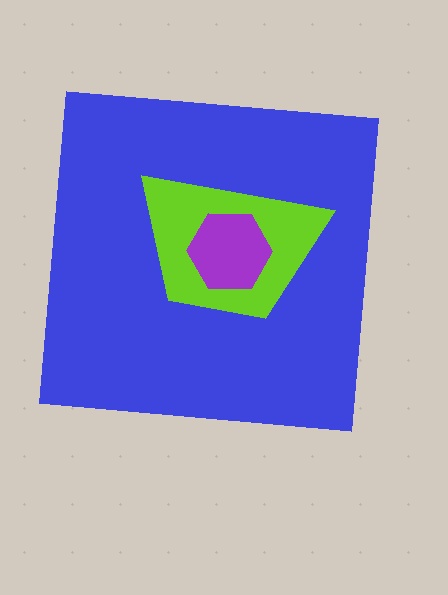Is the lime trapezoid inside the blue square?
Yes.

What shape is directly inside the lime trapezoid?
The purple hexagon.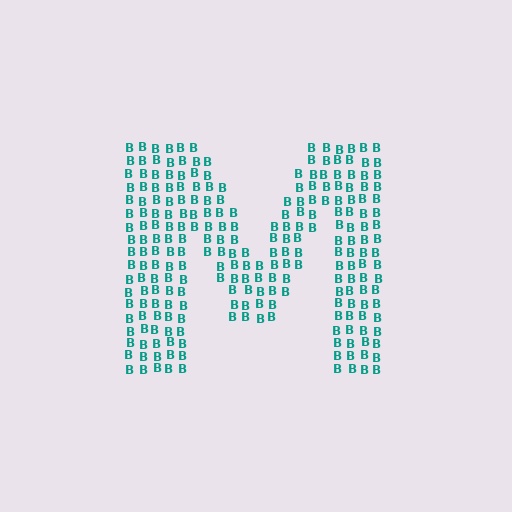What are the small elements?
The small elements are letter B's.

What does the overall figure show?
The overall figure shows the letter M.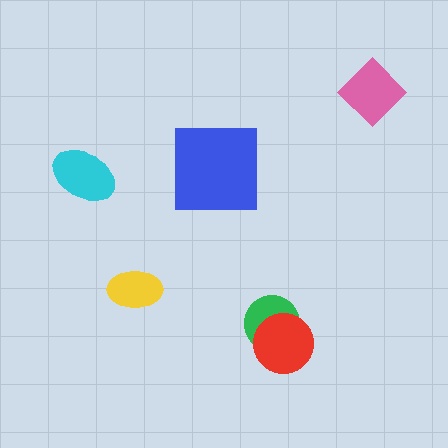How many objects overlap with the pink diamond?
0 objects overlap with the pink diamond.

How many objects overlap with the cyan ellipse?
0 objects overlap with the cyan ellipse.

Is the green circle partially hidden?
Yes, it is partially covered by another shape.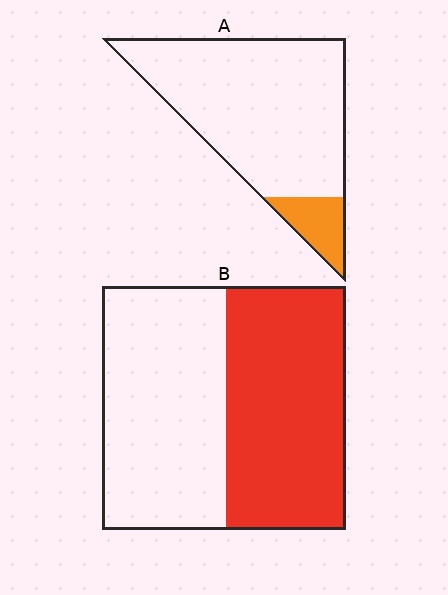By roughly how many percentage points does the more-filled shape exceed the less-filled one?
By roughly 35 percentage points (B over A).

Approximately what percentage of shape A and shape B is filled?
A is approximately 10% and B is approximately 50%.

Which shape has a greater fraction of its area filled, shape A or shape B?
Shape B.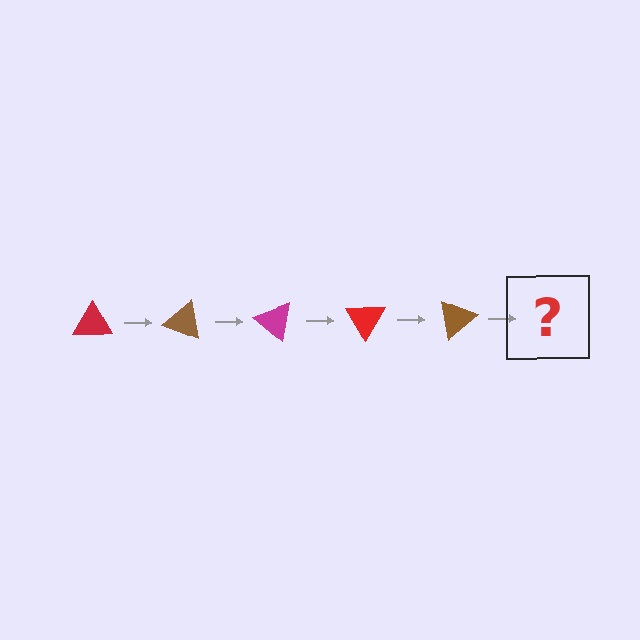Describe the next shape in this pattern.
It should be a magenta triangle, rotated 100 degrees from the start.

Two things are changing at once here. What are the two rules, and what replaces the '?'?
The two rules are that it rotates 20 degrees each step and the color cycles through red, brown, and magenta. The '?' should be a magenta triangle, rotated 100 degrees from the start.